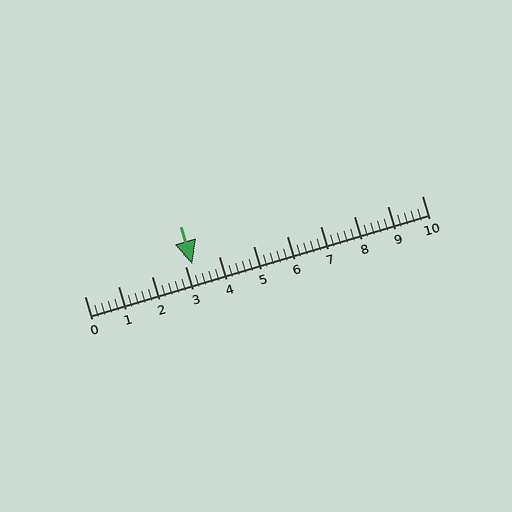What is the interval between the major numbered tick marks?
The major tick marks are spaced 1 units apart.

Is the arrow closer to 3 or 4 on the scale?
The arrow is closer to 3.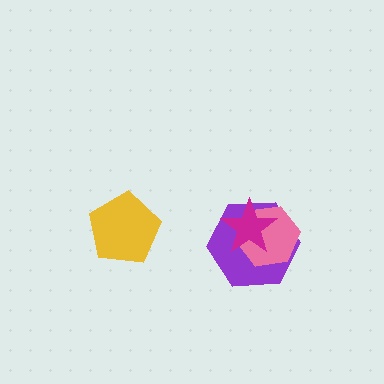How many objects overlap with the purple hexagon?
2 objects overlap with the purple hexagon.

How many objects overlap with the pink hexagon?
2 objects overlap with the pink hexagon.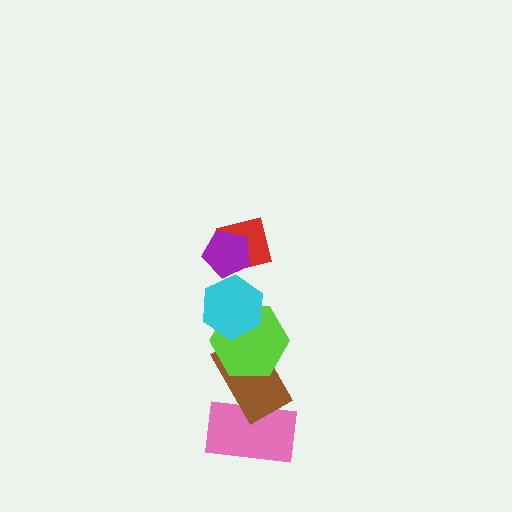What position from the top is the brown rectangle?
The brown rectangle is 5th from the top.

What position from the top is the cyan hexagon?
The cyan hexagon is 3rd from the top.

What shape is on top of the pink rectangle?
The brown rectangle is on top of the pink rectangle.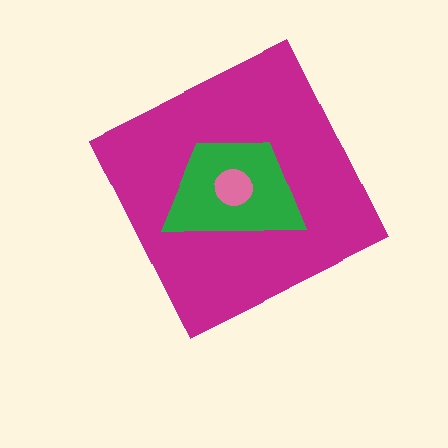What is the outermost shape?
The magenta diamond.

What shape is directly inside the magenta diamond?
The green trapezoid.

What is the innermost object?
The pink circle.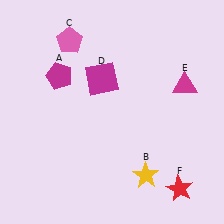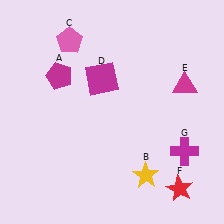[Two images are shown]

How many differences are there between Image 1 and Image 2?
There is 1 difference between the two images.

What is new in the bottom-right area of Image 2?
A magenta cross (G) was added in the bottom-right area of Image 2.